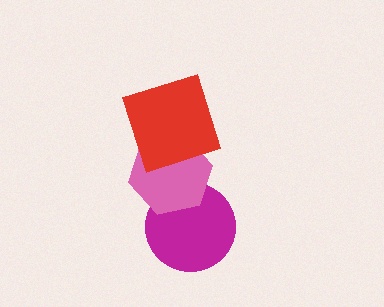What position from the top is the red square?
The red square is 1st from the top.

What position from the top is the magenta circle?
The magenta circle is 3rd from the top.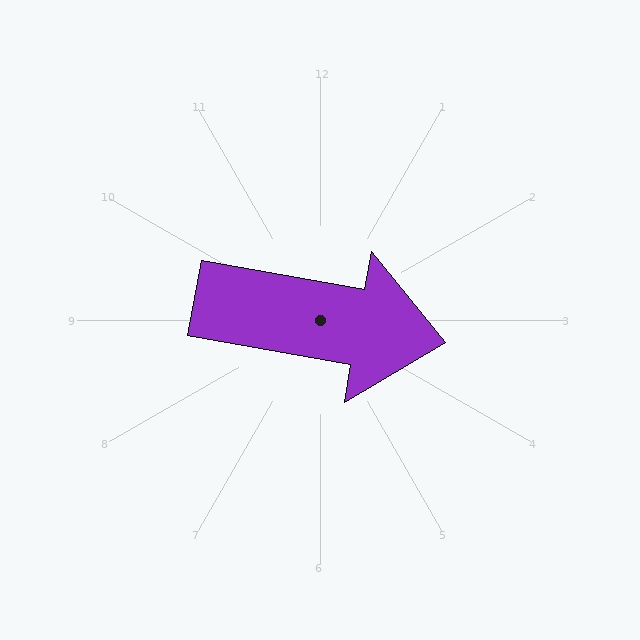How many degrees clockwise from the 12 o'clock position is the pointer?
Approximately 100 degrees.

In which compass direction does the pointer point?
East.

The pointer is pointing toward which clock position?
Roughly 3 o'clock.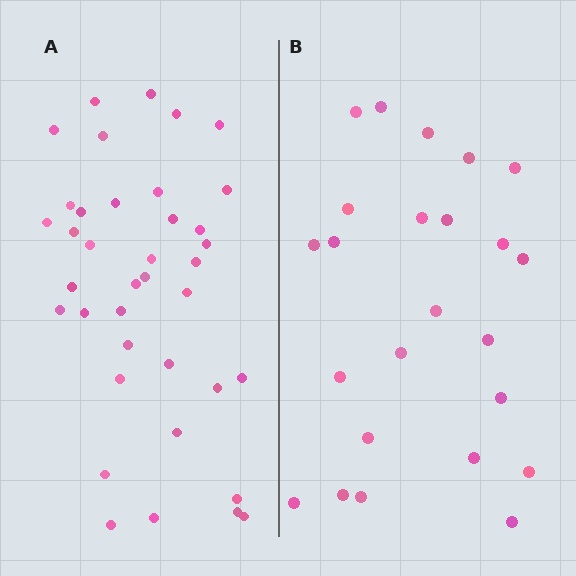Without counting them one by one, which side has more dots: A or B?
Region A (the left region) has more dots.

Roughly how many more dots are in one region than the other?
Region A has approximately 15 more dots than region B.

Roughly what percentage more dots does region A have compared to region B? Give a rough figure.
About 60% more.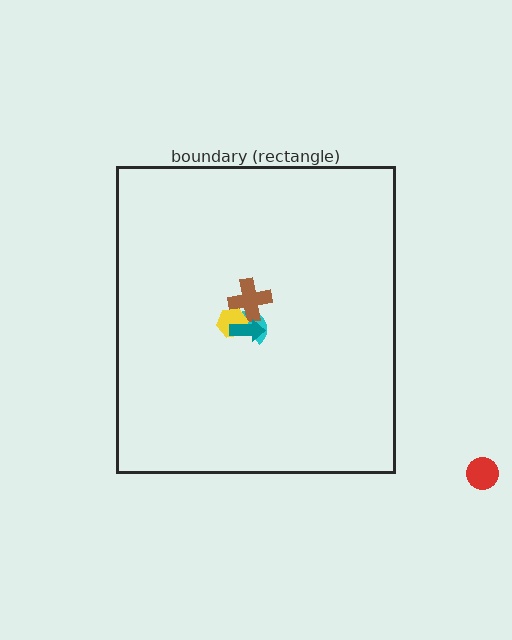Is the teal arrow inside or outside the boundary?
Inside.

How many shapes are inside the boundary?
4 inside, 1 outside.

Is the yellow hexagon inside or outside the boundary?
Inside.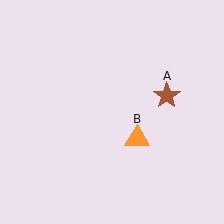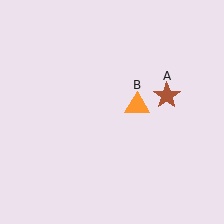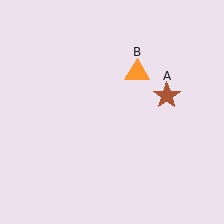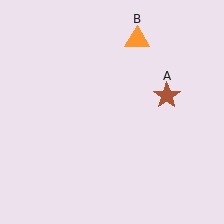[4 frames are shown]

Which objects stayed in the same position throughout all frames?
Brown star (object A) remained stationary.